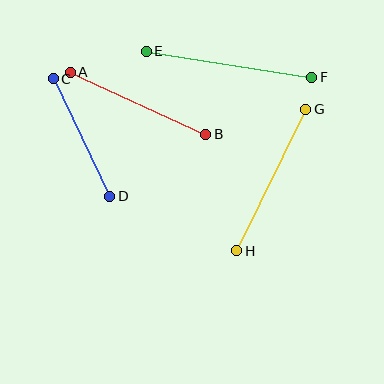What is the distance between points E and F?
The distance is approximately 168 pixels.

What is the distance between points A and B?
The distance is approximately 149 pixels.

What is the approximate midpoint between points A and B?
The midpoint is at approximately (138, 103) pixels.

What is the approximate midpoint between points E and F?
The midpoint is at approximately (229, 64) pixels.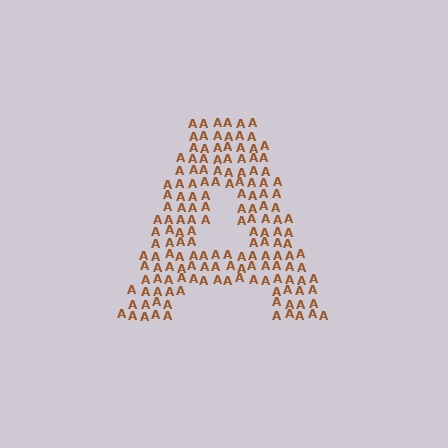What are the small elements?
The small elements are letter A's.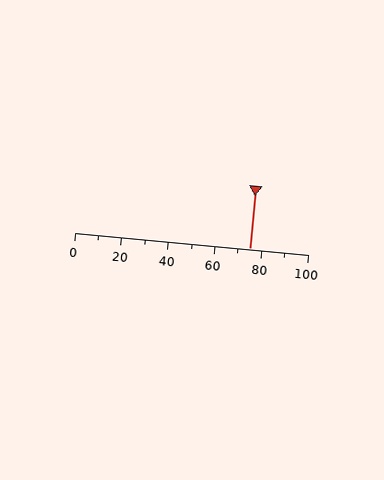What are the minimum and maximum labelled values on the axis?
The axis runs from 0 to 100.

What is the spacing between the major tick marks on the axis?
The major ticks are spaced 20 apart.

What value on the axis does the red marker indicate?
The marker indicates approximately 75.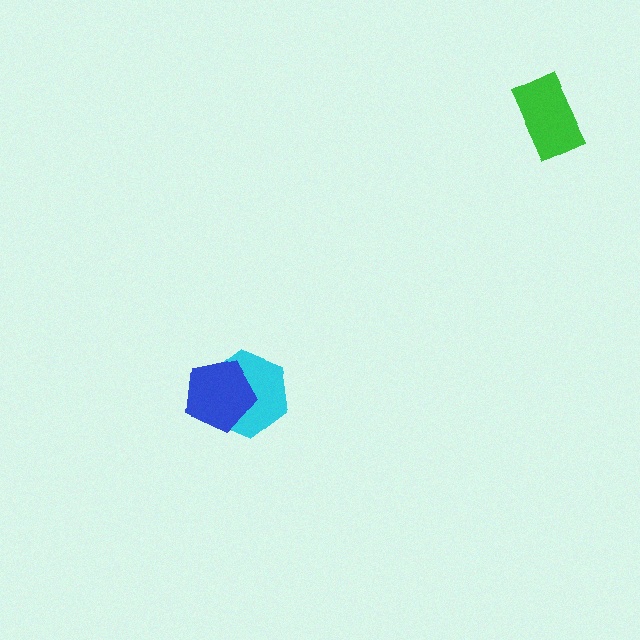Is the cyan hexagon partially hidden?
Yes, it is partially covered by another shape.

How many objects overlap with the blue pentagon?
1 object overlaps with the blue pentagon.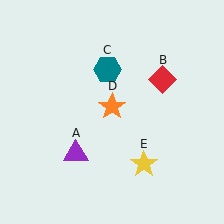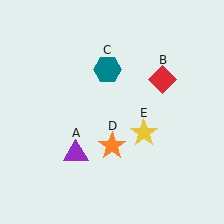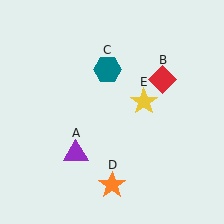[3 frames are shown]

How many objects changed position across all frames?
2 objects changed position: orange star (object D), yellow star (object E).